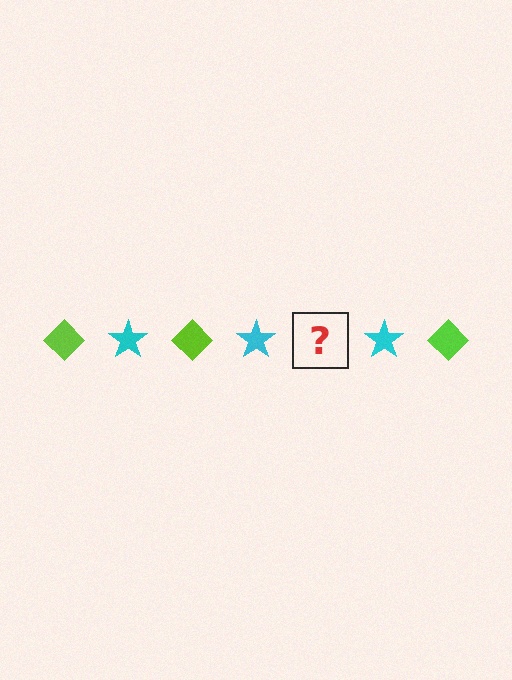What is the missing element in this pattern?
The missing element is a lime diamond.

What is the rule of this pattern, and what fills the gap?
The rule is that the pattern alternates between lime diamond and cyan star. The gap should be filled with a lime diamond.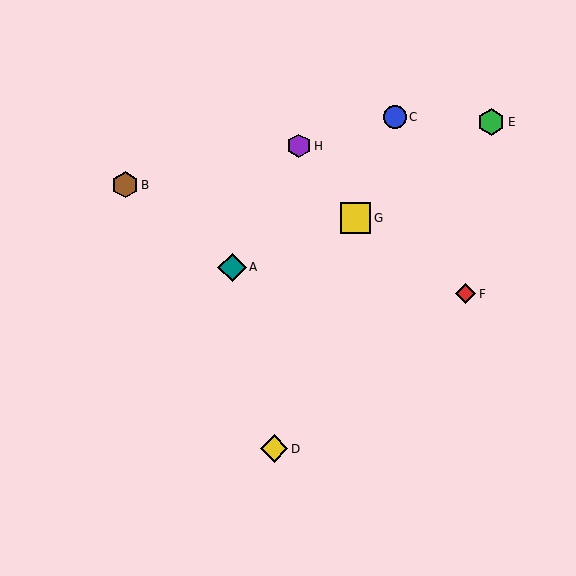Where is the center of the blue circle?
The center of the blue circle is at (395, 117).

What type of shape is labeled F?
Shape F is a red diamond.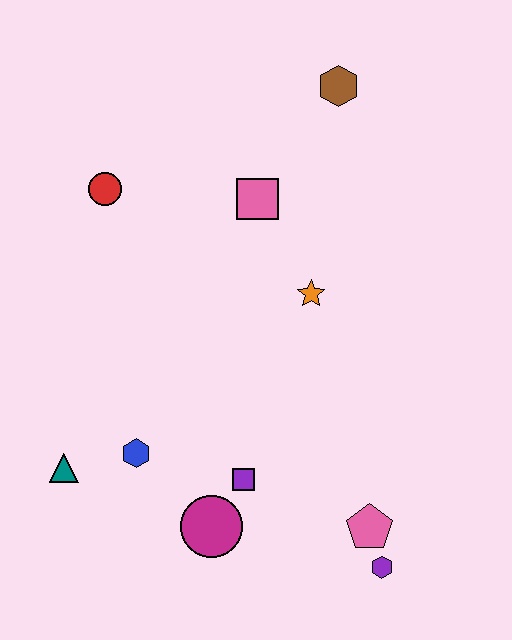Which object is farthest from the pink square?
The purple hexagon is farthest from the pink square.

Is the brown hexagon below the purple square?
No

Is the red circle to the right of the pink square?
No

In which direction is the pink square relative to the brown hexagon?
The pink square is below the brown hexagon.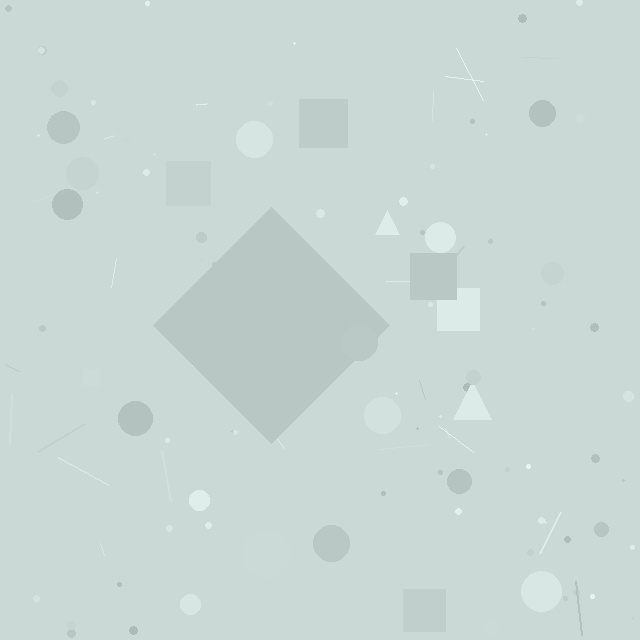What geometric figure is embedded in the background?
A diamond is embedded in the background.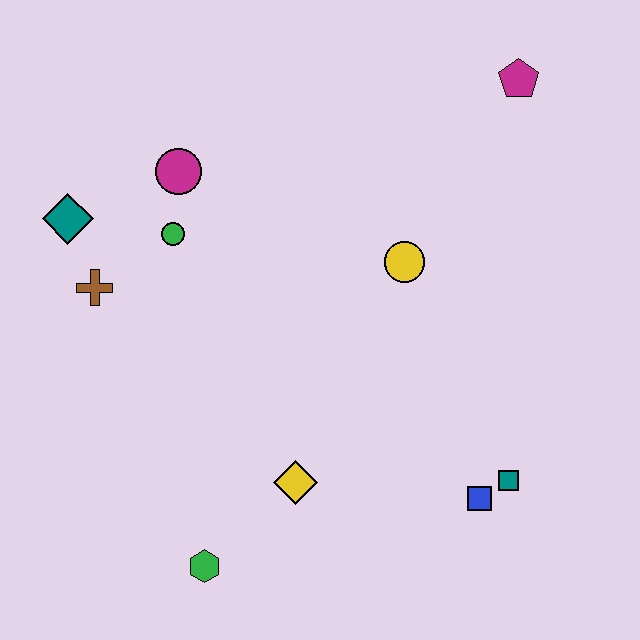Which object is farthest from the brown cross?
The magenta pentagon is farthest from the brown cross.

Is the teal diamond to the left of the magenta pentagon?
Yes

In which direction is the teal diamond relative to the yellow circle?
The teal diamond is to the left of the yellow circle.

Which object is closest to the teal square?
The blue square is closest to the teal square.